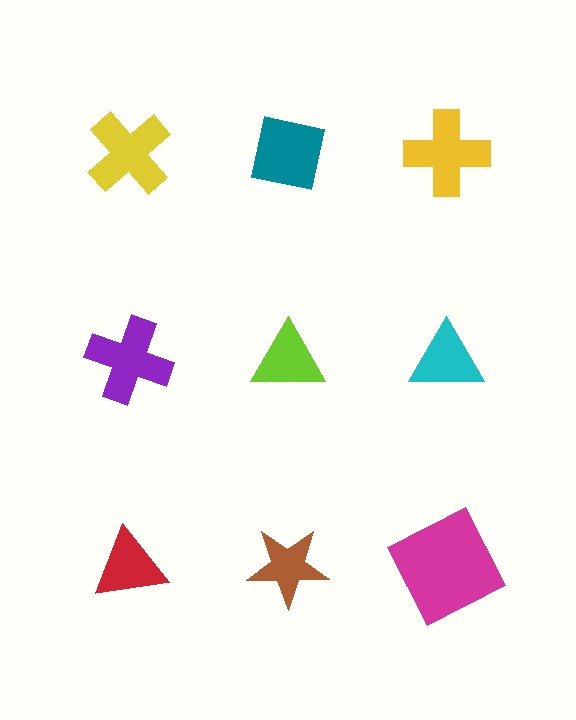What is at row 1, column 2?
A teal square.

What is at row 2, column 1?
A purple cross.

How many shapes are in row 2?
3 shapes.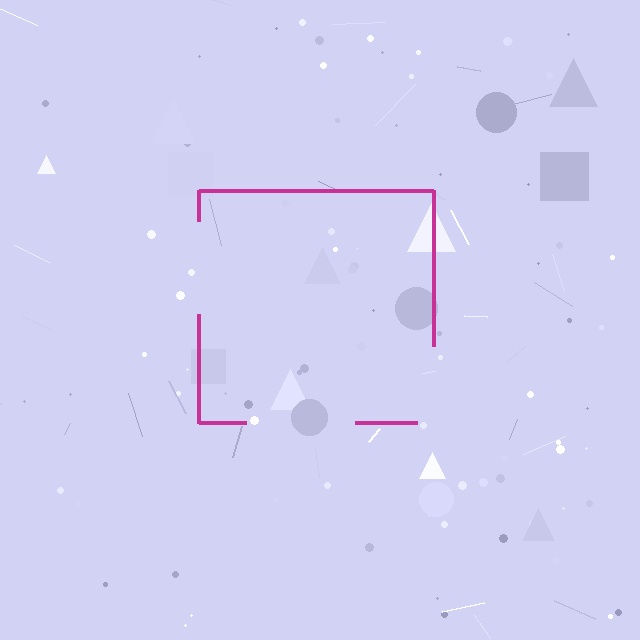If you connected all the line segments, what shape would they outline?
They would outline a square.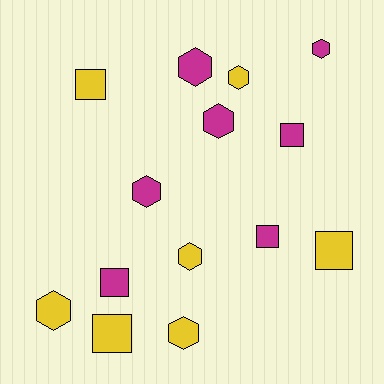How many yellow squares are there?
There are 3 yellow squares.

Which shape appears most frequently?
Hexagon, with 8 objects.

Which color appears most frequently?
Magenta, with 7 objects.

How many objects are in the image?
There are 14 objects.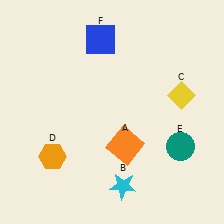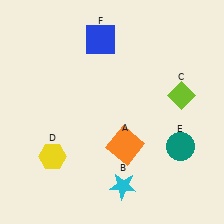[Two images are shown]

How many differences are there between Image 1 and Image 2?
There are 2 differences between the two images.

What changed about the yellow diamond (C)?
In Image 1, C is yellow. In Image 2, it changed to lime.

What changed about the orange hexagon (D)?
In Image 1, D is orange. In Image 2, it changed to yellow.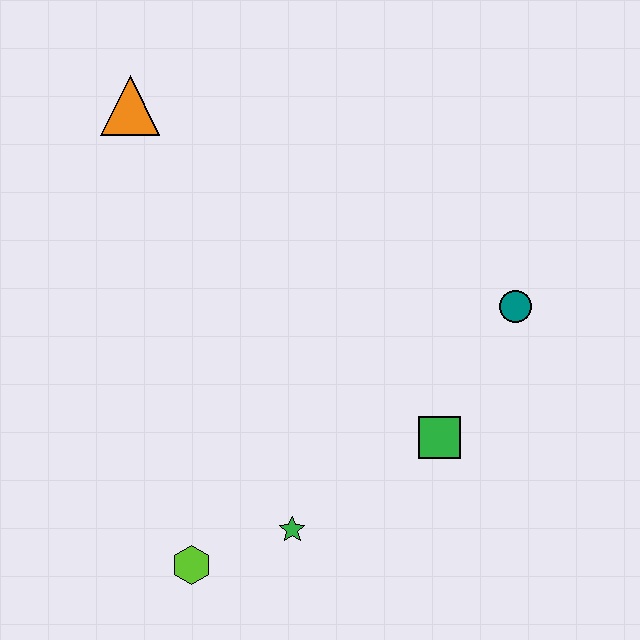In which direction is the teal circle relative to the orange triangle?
The teal circle is to the right of the orange triangle.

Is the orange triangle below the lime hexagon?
No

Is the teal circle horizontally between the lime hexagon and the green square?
No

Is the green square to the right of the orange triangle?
Yes